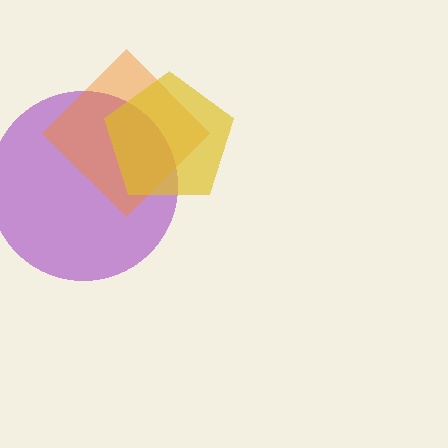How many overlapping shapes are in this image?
There are 3 overlapping shapes in the image.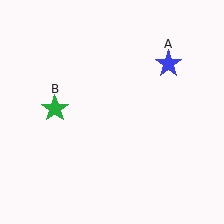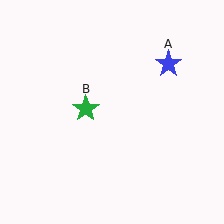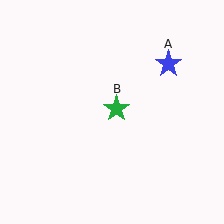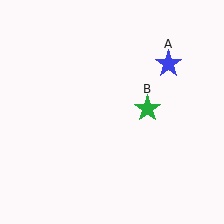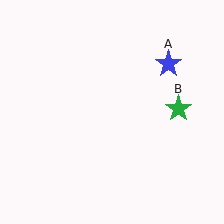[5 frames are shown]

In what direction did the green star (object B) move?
The green star (object B) moved right.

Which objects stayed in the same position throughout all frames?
Blue star (object A) remained stationary.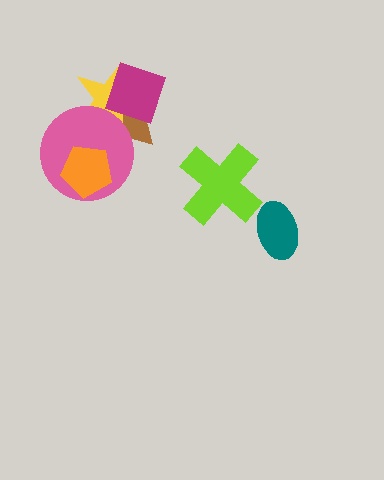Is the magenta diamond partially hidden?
No, no other shape covers it.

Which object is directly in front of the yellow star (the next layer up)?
The magenta diamond is directly in front of the yellow star.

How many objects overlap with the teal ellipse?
0 objects overlap with the teal ellipse.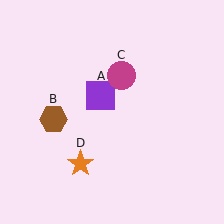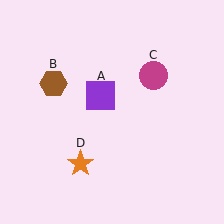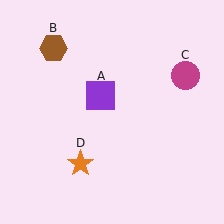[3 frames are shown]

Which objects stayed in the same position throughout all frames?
Purple square (object A) and orange star (object D) remained stationary.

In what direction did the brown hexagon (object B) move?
The brown hexagon (object B) moved up.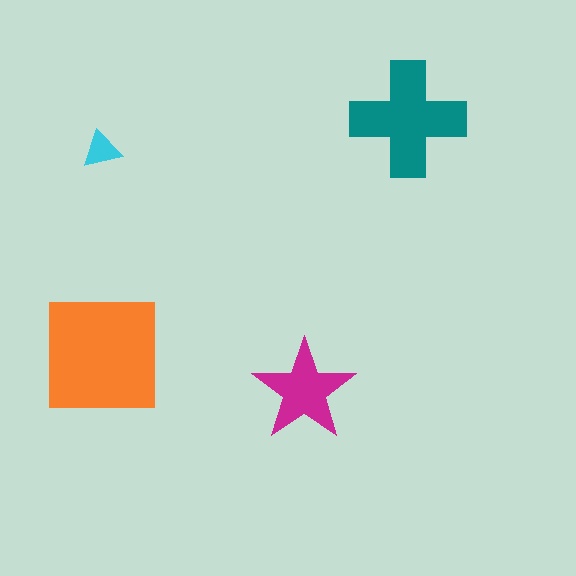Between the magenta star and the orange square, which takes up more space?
The orange square.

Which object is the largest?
The orange square.